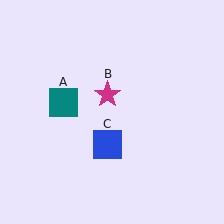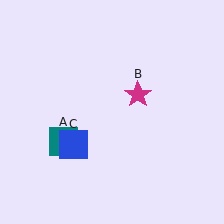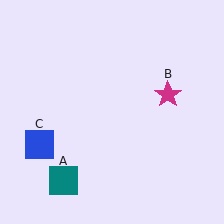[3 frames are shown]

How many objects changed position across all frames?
3 objects changed position: teal square (object A), magenta star (object B), blue square (object C).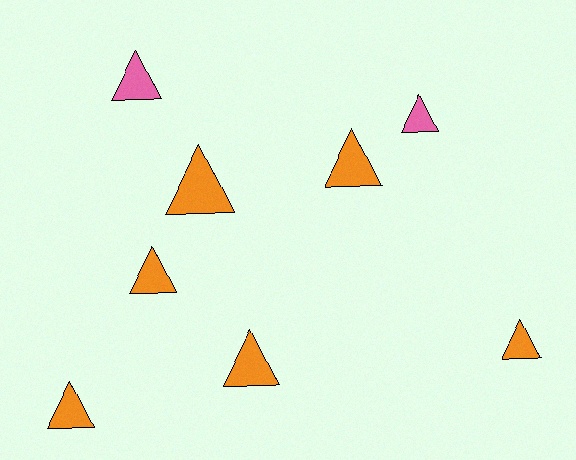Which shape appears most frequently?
Triangle, with 8 objects.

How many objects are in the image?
There are 8 objects.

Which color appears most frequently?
Orange, with 6 objects.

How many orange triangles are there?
There are 6 orange triangles.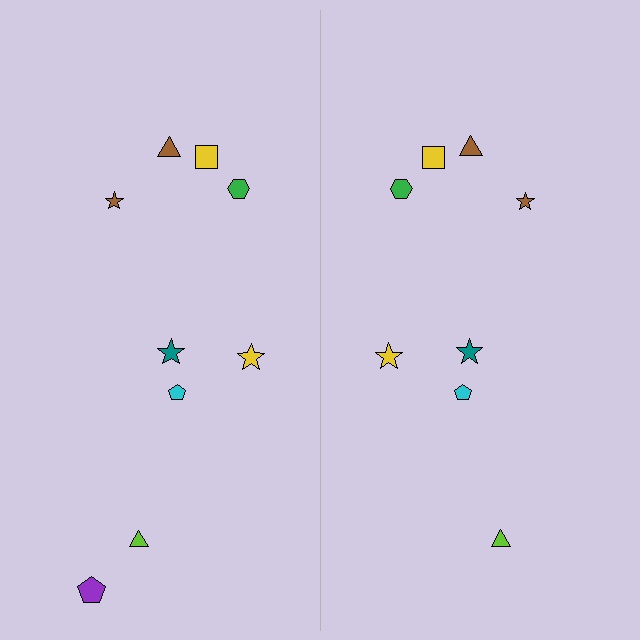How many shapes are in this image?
There are 17 shapes in this image.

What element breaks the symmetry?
A purple pentagon is missing from the right side.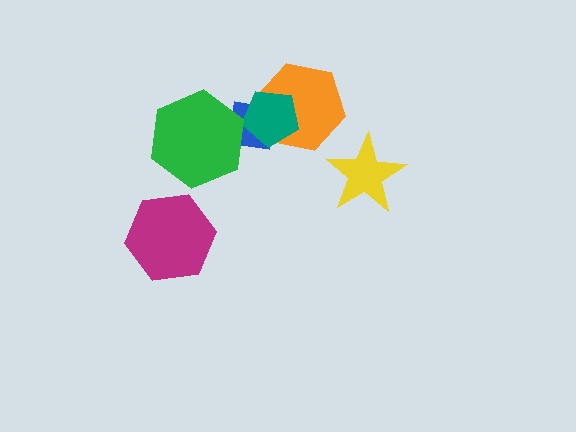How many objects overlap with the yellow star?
0 objects overlap with the yellow star.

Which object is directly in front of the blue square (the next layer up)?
The orange hexagon is directly in front of the blue square.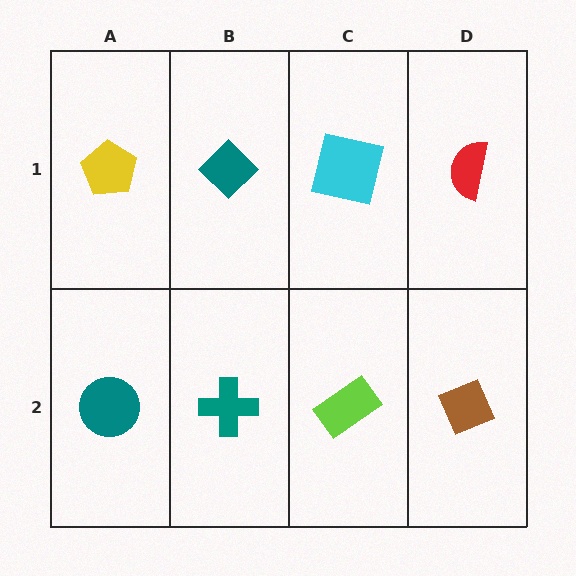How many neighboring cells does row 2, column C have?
3.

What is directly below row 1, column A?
A teal circle.